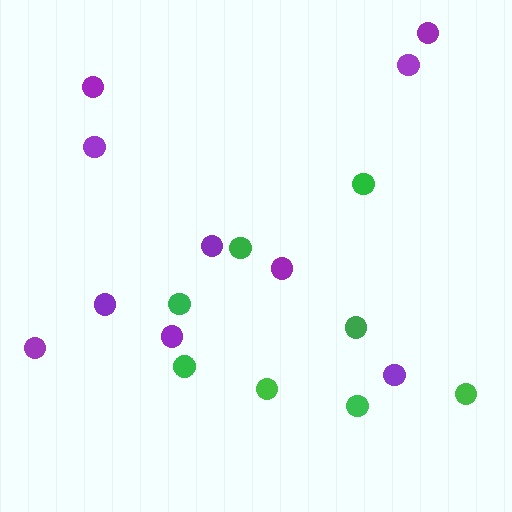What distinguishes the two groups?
There are 2 groups: one group of green circles (8) and one group of purple circles (10).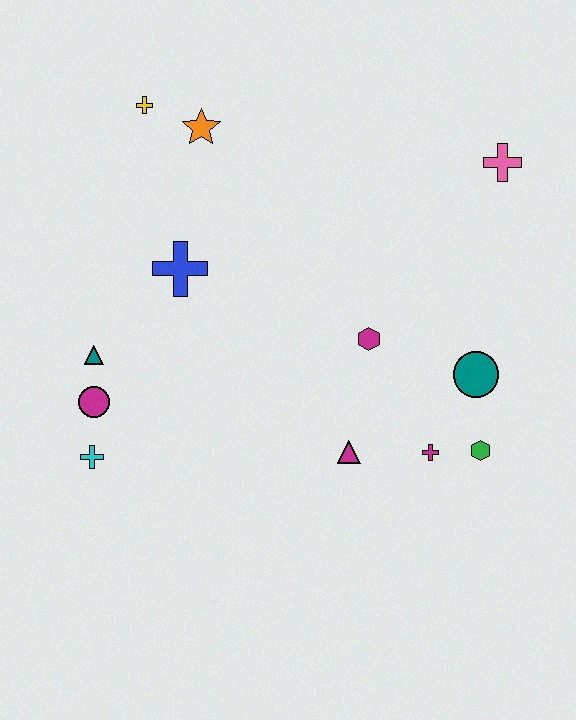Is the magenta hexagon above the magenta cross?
Yes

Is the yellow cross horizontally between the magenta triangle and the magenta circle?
Yes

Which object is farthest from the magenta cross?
The yellow cross is farthest from the magenta cross.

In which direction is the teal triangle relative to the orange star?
The teal triangle is below the orange star.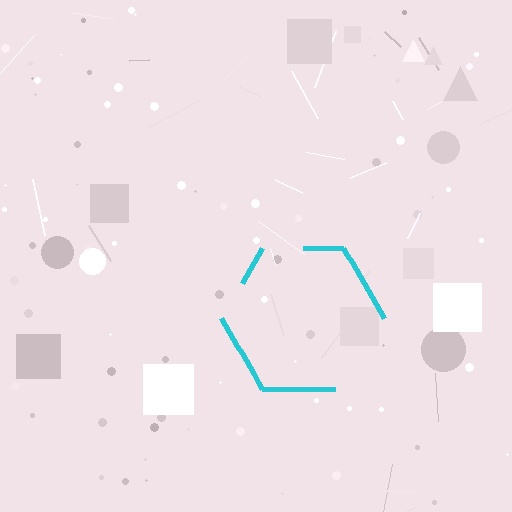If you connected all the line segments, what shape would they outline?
They would outline a hexagon.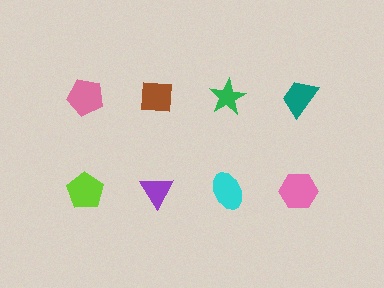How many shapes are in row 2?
4 shapes.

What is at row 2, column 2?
A purple triangle.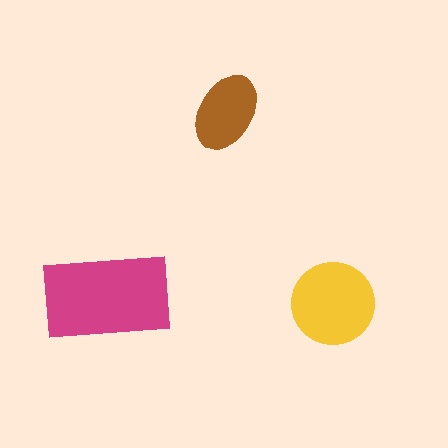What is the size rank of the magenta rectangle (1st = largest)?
1st.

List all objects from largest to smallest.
The magenta rectangle, the yellow circle, the brown ellipse.